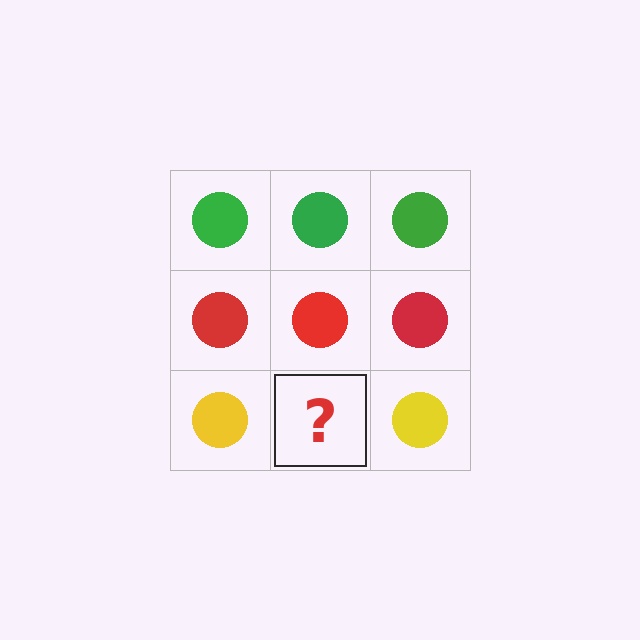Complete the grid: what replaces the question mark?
The question mark should be replaced with a yellow circle.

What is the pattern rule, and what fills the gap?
The rule is that each row has a consistent color. The gap should be filled with a yellow circle.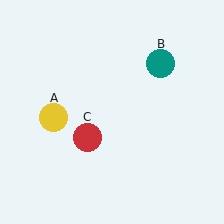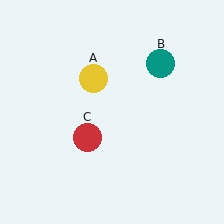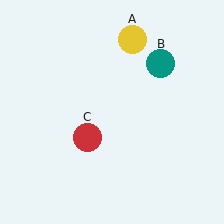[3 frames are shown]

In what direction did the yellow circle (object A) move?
The yellow circle (object A) moved up and to the right.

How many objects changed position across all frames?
1 object changed position: yellow circle (object A).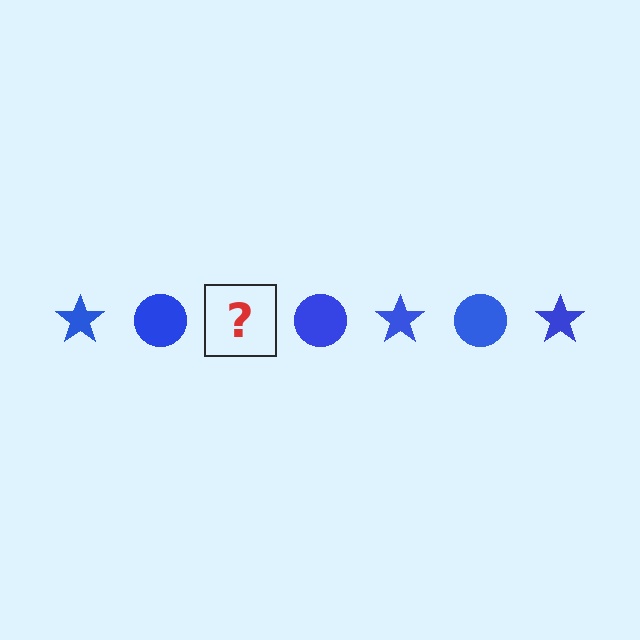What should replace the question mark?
The question mark should be replaced with a blue star.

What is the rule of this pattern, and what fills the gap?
The rule is that the pattern cycles through star, circle shapes in blue. The gap should be filled with a blue star.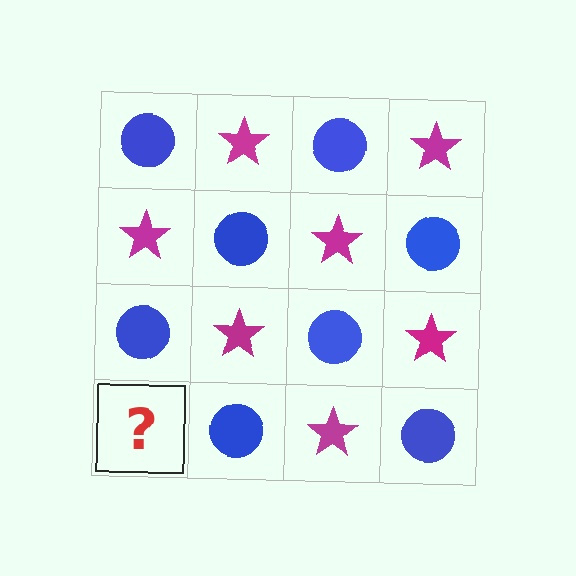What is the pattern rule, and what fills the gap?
The rule is that it alternates blue circle and magenta star in a checkerboard pattern. The gap should be filled with a magenta star.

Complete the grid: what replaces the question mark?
The question mark should be replaced with a magenta star.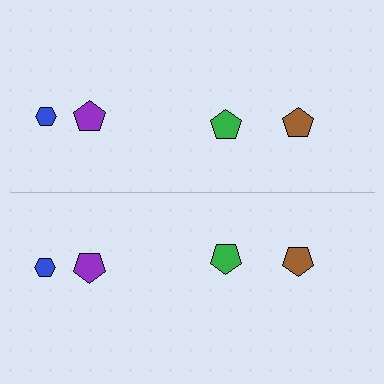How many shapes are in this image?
There are 8 shapes in this image.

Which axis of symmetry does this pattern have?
The pattern has a horizontal axis of symmetry running through the center of the image.